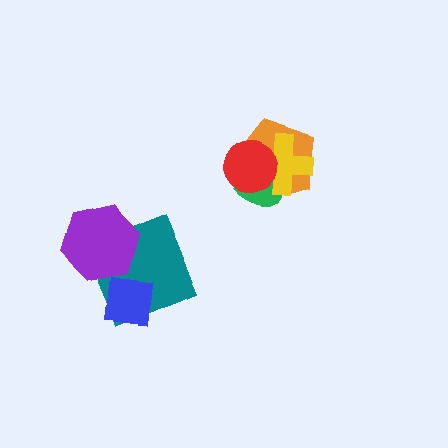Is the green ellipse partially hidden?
Yes, it is partially covered by another shape.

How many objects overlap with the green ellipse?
3 objects overlap with the green ellipse.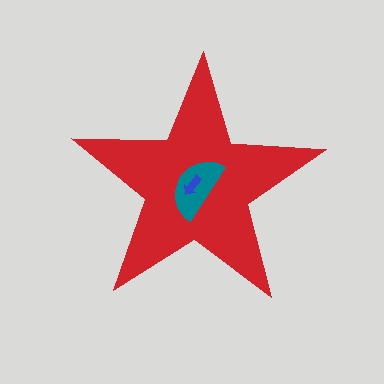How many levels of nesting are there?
3.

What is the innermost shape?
The blue arrow.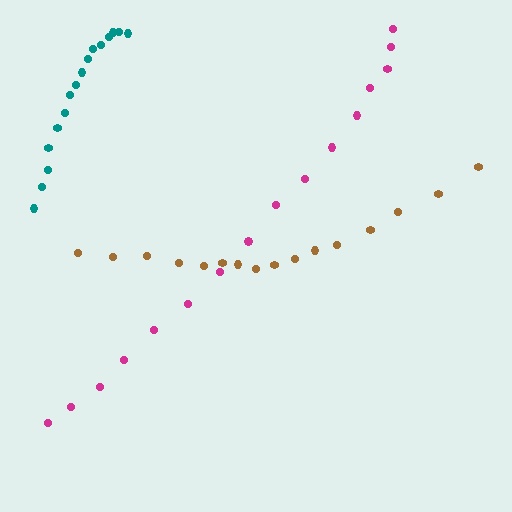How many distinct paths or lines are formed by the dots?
There are 3 distinct paths.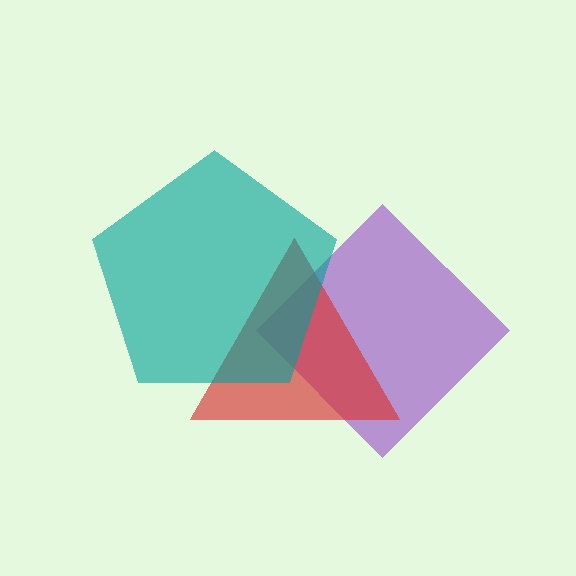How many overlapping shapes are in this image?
There are 3 overlapping shapes in the image.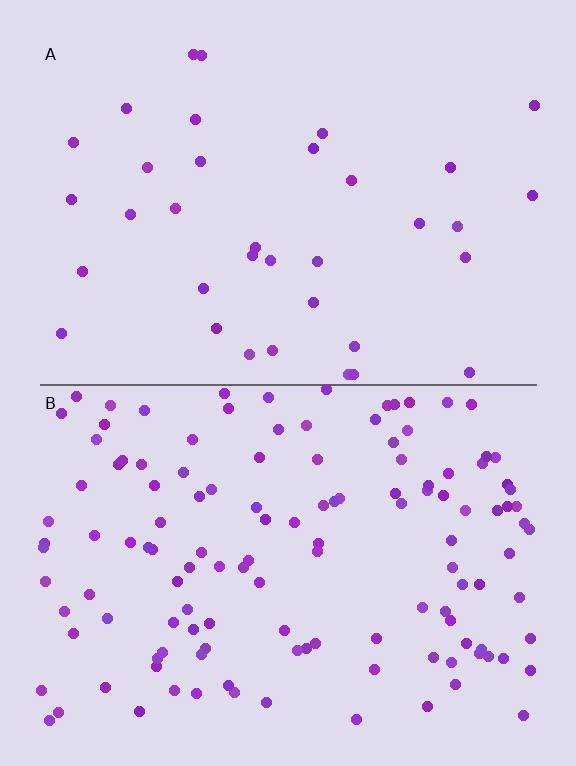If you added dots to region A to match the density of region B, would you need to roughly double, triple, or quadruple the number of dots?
Approximately quadruple.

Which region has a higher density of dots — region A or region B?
B (the bottom).